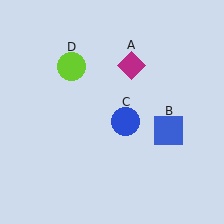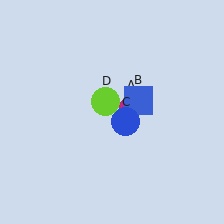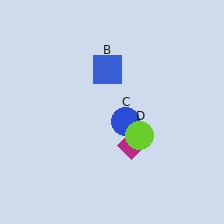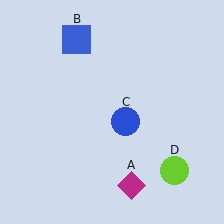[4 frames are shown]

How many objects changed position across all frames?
3 objects changed position: magenta diamond (object A), blue square (object B), lime circle (object D).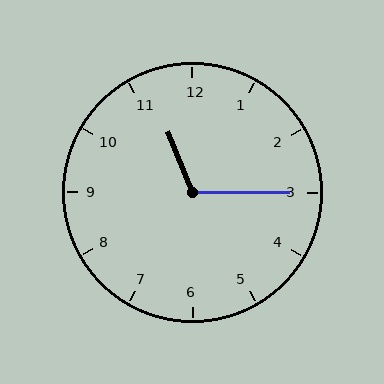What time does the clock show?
11:15.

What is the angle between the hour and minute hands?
Approximately 112 degrees.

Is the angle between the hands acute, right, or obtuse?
It is obtuse.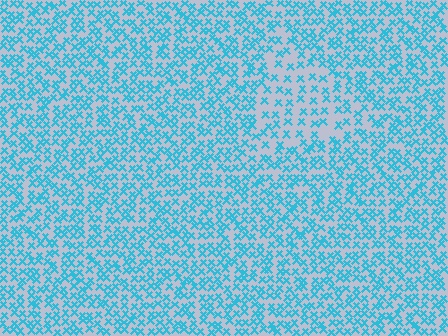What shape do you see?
I see a triangle.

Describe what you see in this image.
The image contains small cyan elements arranged at two different densities. A triangle-shaped region is visible where the elements are less densely packed than the surrounding area.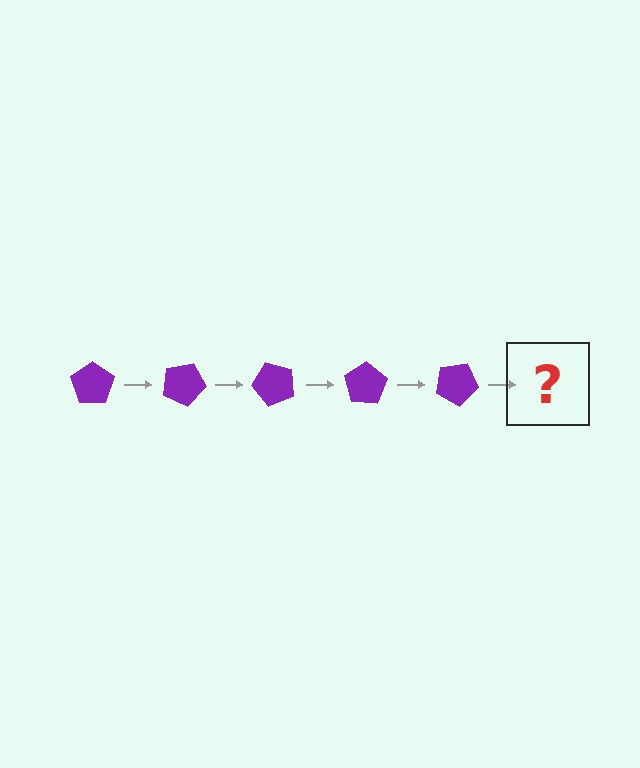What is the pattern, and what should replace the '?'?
The pattern is that the pentagon rotates 25 degrees each step. The '?' should be a purple pentagon rotated 125 degrees.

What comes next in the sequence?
The next element should be a purple pentagon rotated 125 degrees.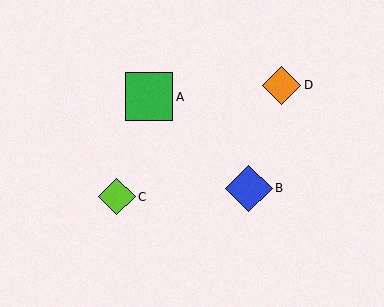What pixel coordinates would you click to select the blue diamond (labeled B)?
Click at (249, 189) to select the blue diamond B.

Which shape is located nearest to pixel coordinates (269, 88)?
The orange diamond (labeled D) at (282, 85) is nearest to that location.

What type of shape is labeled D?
Shape D is an orange diamond.